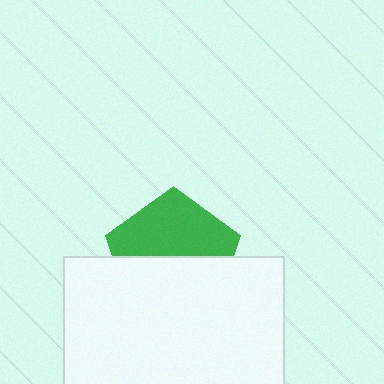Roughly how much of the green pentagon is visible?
About half of it is visible (roughly 49%).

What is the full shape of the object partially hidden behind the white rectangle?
The partially hidden object is a green pentagon.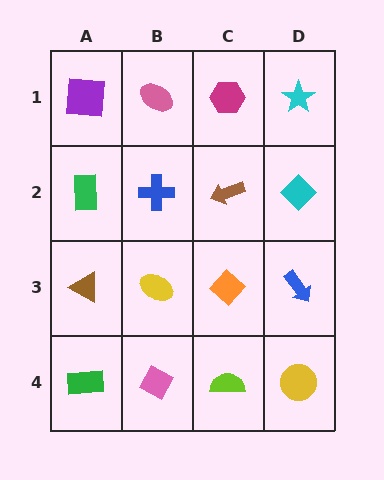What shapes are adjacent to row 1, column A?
A green rectangle (row 2, column A), a pink ellipse (row 1, column B).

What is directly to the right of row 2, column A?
A blue cross.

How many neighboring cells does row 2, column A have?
3.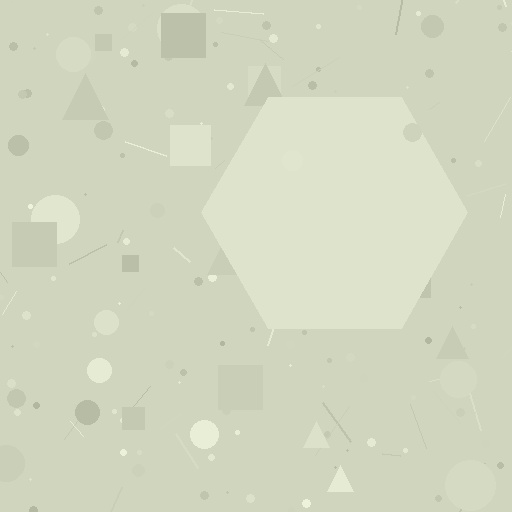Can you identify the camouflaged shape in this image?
The camouflaged shape is a hexagon.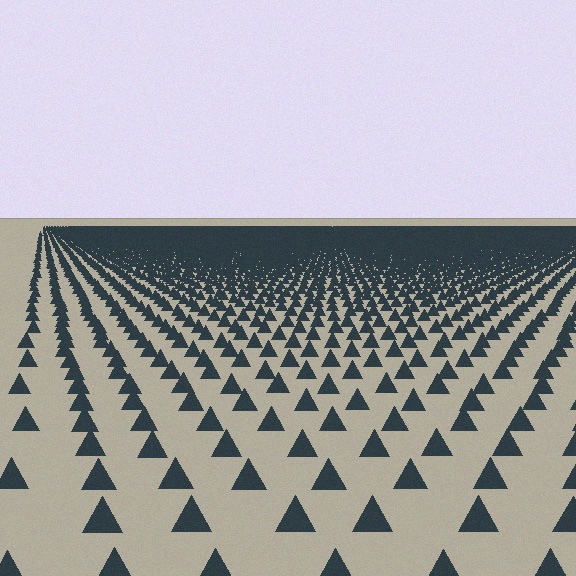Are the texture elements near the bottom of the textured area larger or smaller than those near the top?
Larger. Near the bottom, elements are closer to the viewer and appear at a bigger on-screen size.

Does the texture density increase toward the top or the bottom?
Density increases toward the top.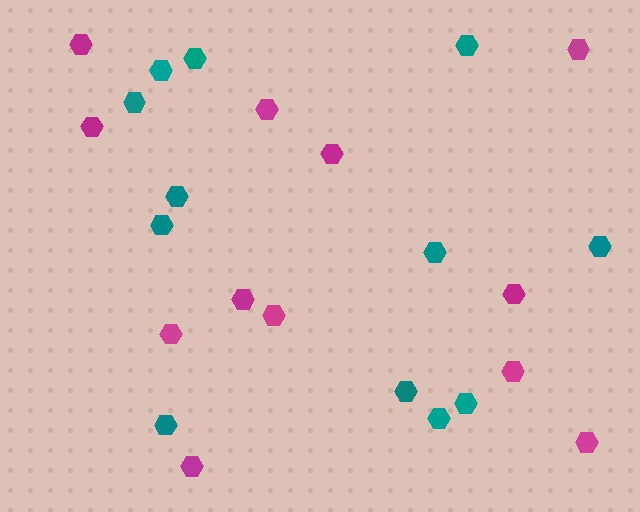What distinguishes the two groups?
There are 2 groups: one group of magenta hexagons (12) and one group of teal hexagons (12).